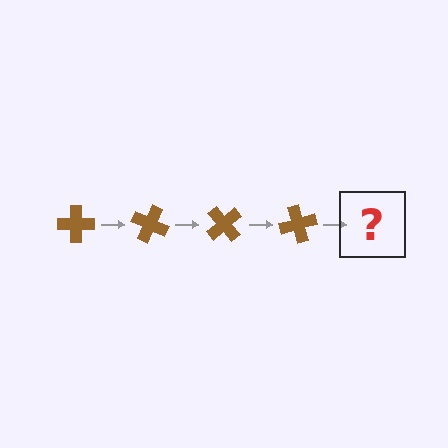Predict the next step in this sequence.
The next step is a brown cross rotated 100 degrees.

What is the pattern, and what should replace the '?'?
The pattern is that the cross rotates 25 degrees each step. The '?' should be a brown cross rotated 100 degrees.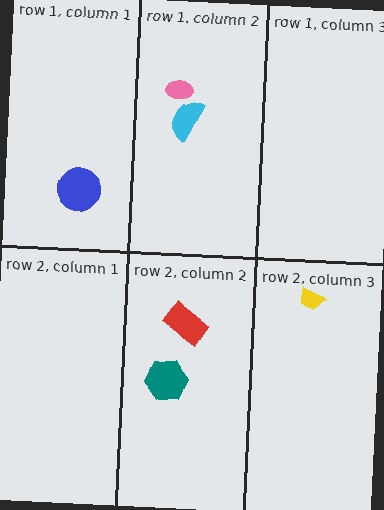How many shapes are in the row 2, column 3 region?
1.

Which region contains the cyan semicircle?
The row 1, column 2 region.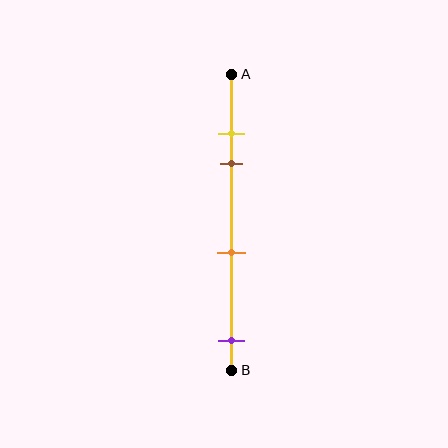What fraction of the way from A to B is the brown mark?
The brown mark is approximately 30% (0.3) of the way from A to B.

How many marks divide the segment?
There are 4 marks dividing the segment.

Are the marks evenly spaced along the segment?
No, the marks are not evenly spaced.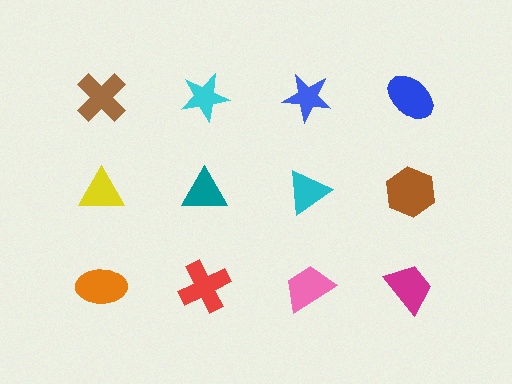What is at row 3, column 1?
An orange ellipse.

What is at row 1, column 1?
A brown cross.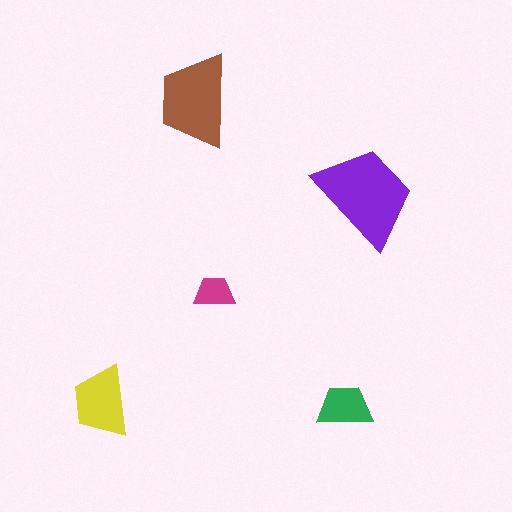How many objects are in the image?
There are 5 objects in the image.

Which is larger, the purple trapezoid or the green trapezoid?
The purple one.